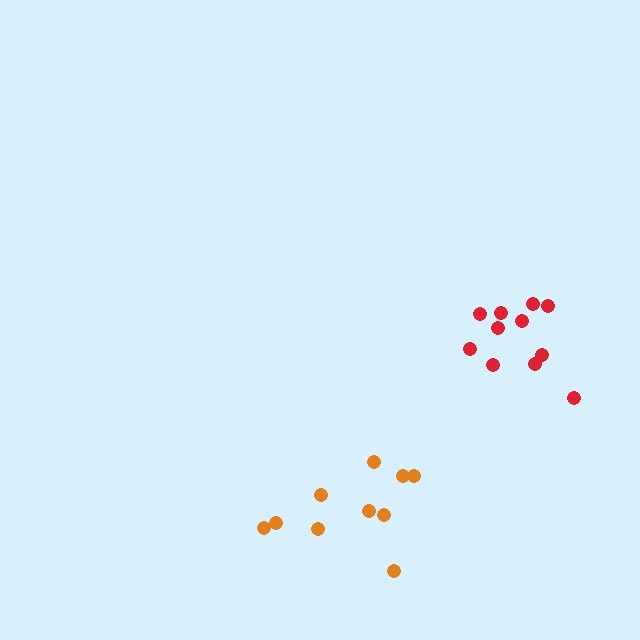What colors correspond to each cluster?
The clusters are colored: orange, red.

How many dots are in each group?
Group 1: 10 dots, Group 2: 11 dots (21 total).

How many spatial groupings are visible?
There are 2 spatial groupings.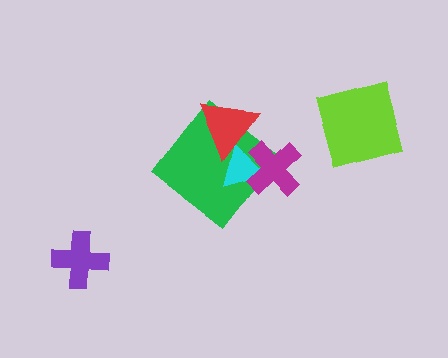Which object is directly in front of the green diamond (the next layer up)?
The cyan triangle is directly in front of the green diamond.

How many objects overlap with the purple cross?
0 objects overlap with the purple cross.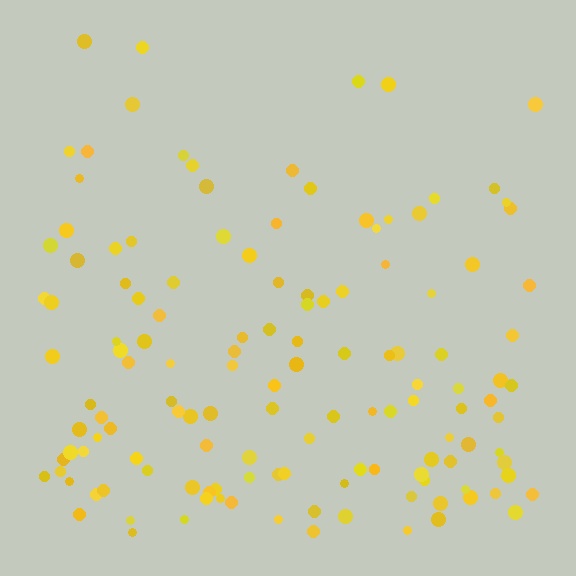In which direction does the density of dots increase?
From top to bottom, with the bottom side densest.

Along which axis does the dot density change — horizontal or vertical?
Vertical.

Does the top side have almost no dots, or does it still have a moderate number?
Still a moderate number, just noticeably fewer than the bottom.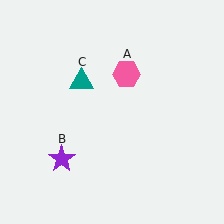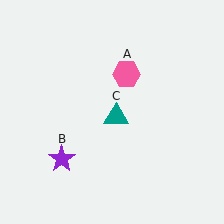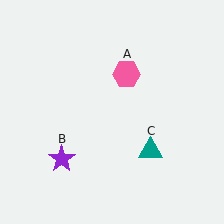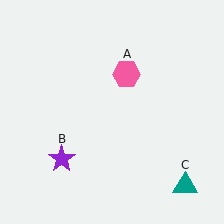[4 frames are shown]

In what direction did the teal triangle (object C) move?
The teal triangle (object C) moved down and to the right.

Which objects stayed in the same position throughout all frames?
Pink hexagon (object A) and purple star (object B) remained stationary.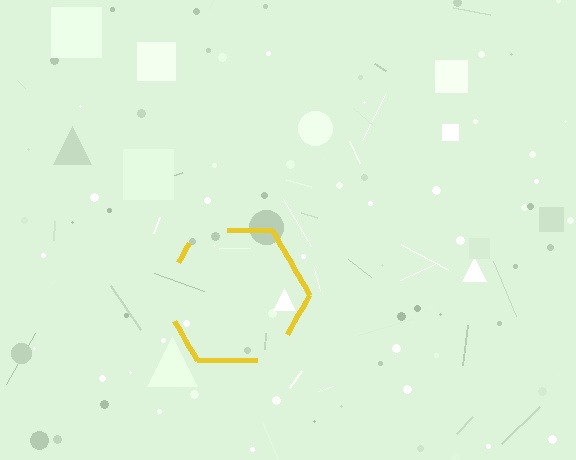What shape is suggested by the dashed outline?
The dashed outline suggests a hexagon.